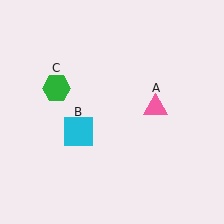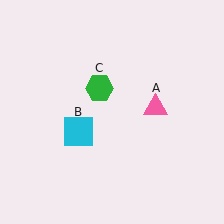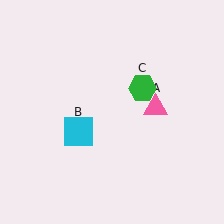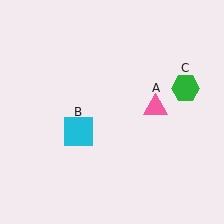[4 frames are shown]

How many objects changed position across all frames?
1 object changed position: green hexagon (object C).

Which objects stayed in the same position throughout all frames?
Pink triangle (object A) and cyan square (object B) remained stationary.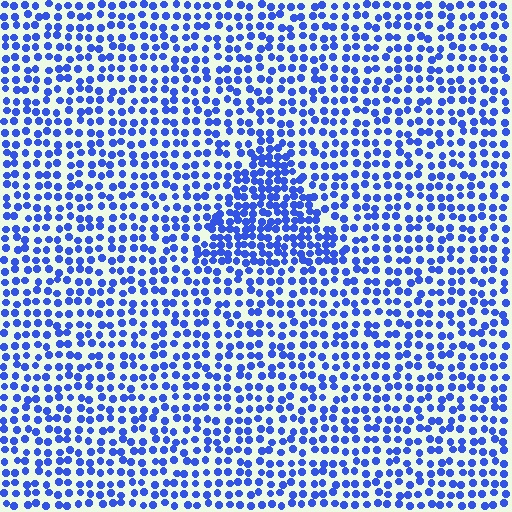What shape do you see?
I see a triangle.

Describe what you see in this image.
The image contains small blue elements arranged at two different densities. A triangle-shaped region is visible where the elements are more densely packed than the surrounding area.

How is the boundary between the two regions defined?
The boundary is defined by a change in element density (approximately 1.7x ratio). All elements are the same color, size, and shape.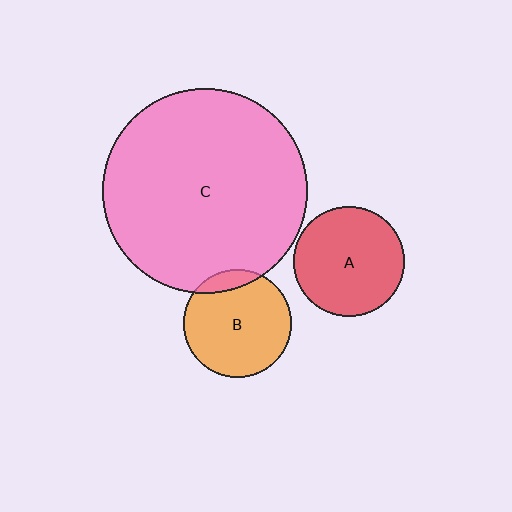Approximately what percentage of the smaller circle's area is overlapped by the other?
Approximately 10%.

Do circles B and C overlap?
Yes.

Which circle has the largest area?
Circle C (pink).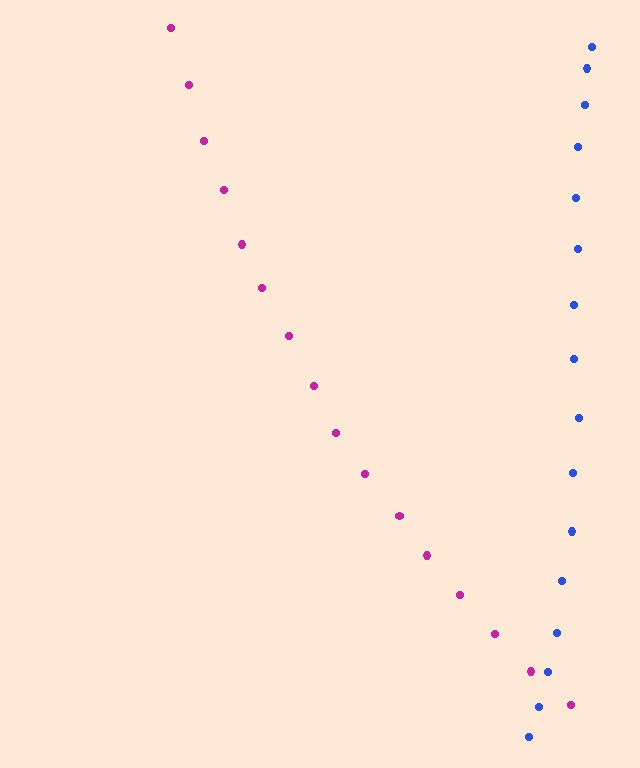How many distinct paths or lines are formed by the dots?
There are 2 distinct paths.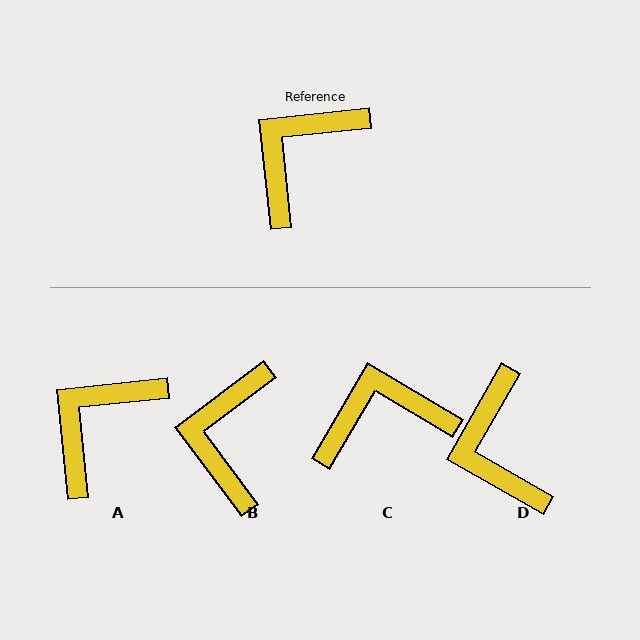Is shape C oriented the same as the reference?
No, it is off by about 37 degrees.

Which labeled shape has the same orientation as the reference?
A.